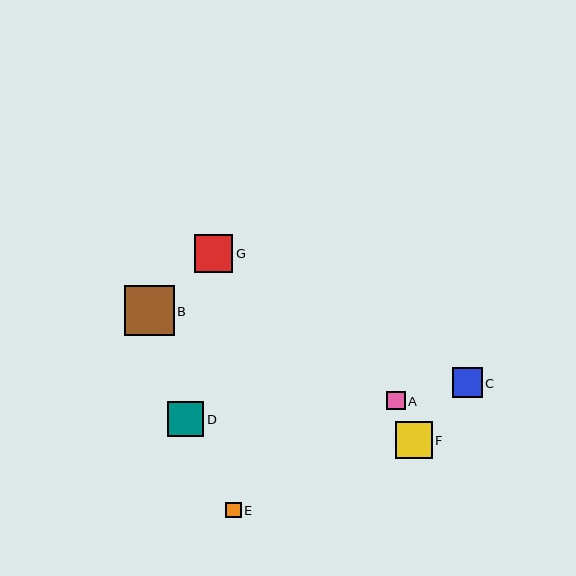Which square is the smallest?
Square E is the smallest with a size of approximately 15 pixels.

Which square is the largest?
Square B is the largest with a size of approximately 50 pixels.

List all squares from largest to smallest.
From largest to smallest: B, G, F, D, C, A, E.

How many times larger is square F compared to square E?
Square F is approximately 2.4 times the size of square E.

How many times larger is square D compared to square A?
Square D is approximately 1.9 times the size of square A.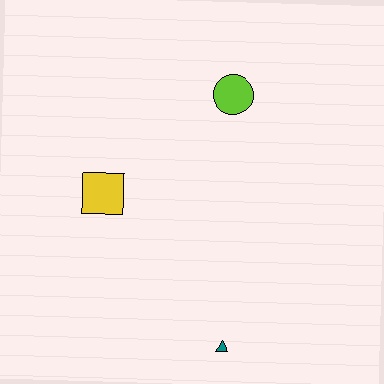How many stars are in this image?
There are no stars.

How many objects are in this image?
There are 3 objects.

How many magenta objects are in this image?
There are no magenta objects.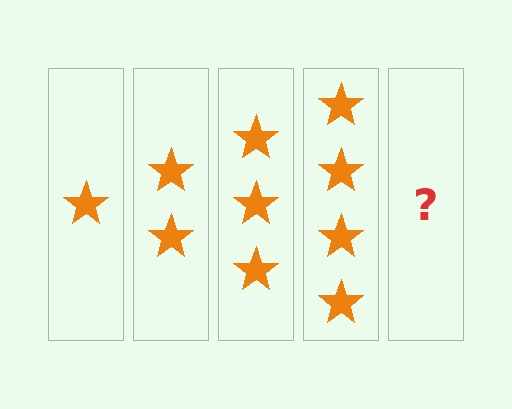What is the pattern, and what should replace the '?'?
The pattern is that each step adds one more star. The '?' should be 5 stars.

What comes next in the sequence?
The next element should be 5 stars.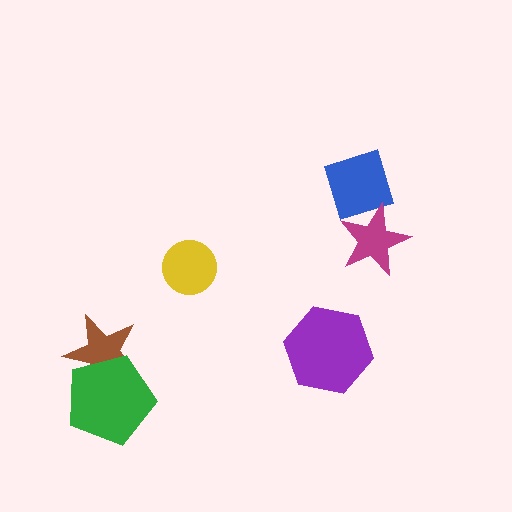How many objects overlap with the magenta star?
1 object overlaps with the magenta star.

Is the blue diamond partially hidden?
Yes, it is partially covered by another shape.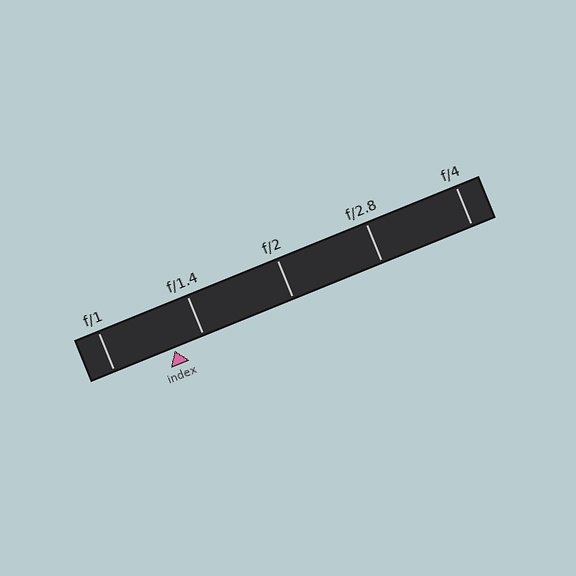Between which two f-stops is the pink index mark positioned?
The index mark is between f/1 and f/1.4.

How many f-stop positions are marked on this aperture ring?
There are 5 f-stop positions marked.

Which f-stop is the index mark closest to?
The index mark is closest to f/1.4.